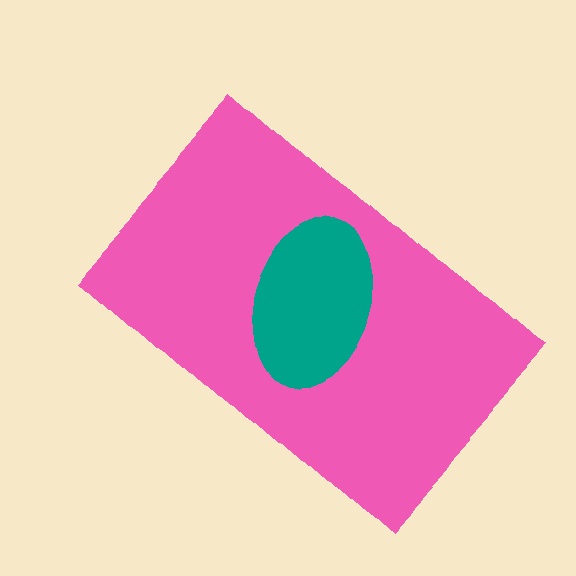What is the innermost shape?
The teal ellipse.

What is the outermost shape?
The pink rectangle.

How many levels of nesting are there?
2.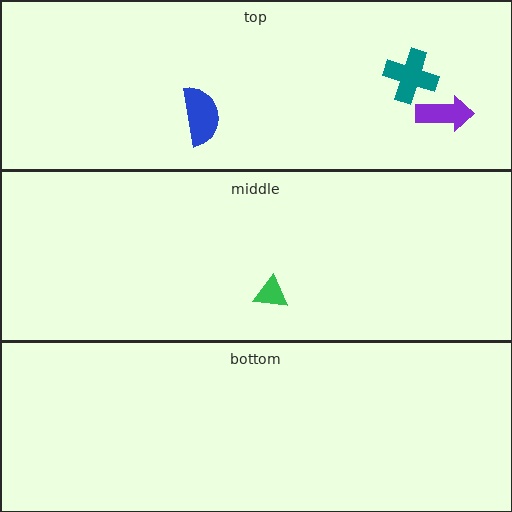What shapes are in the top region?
The purple arrow, the teal cross, the blue semicircle.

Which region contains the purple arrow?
The top region.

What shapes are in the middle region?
The green triangle.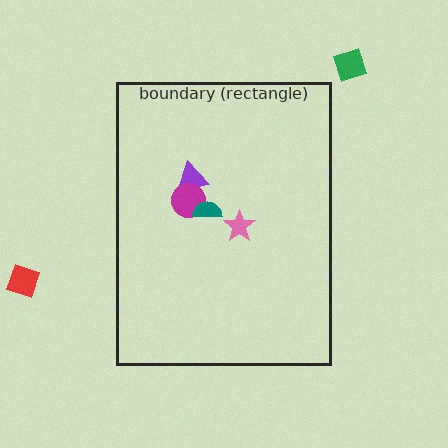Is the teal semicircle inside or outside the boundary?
Inside.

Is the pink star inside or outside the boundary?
Inside.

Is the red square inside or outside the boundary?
Outside.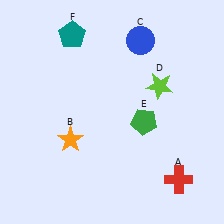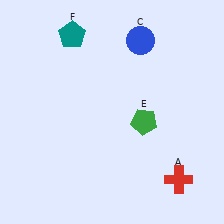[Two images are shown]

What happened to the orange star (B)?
The orange star (B) was removed in Image 2. It was in the bottom-left area of Image 1.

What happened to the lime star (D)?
The lime star (D) was removed in Image 2. It was in the top-right area of Image 1.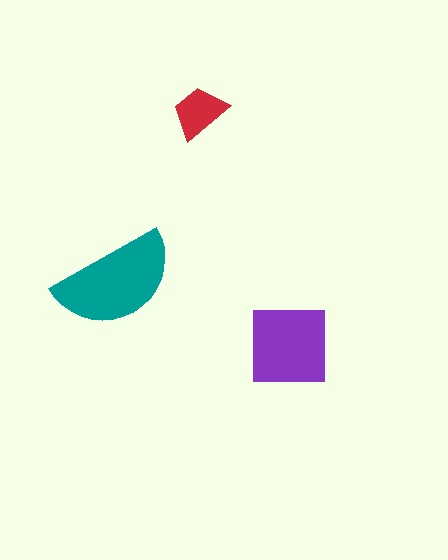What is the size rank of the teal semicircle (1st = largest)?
1st.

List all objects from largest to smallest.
The teal semicircle, the purple square, the red trapezoid.